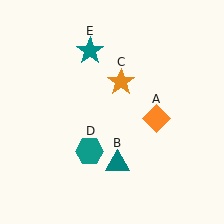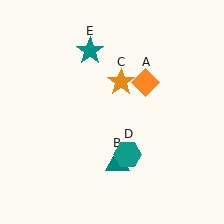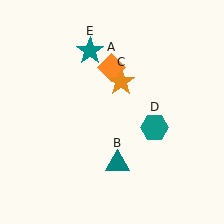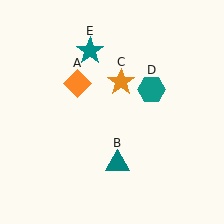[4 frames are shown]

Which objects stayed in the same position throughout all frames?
Teal triangle (object B) and orange star (object C) and teal star (object E) remained stationary.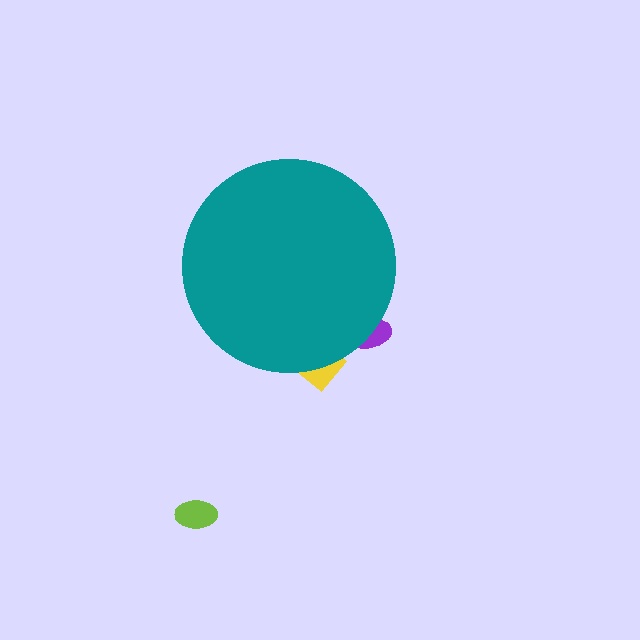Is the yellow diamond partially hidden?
Yes, the yellow diamond is partially hidden behind the teal circle.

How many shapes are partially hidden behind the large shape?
2 shapes are partially hidden.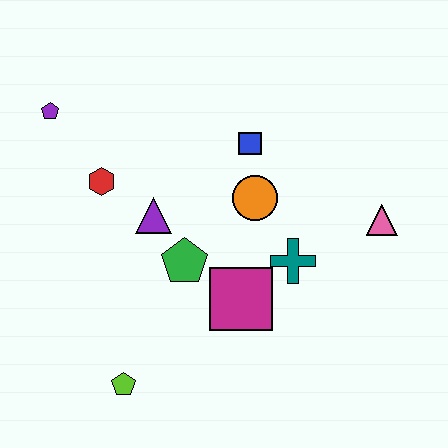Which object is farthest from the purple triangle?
The pink triangle is farthest from the purple triangle.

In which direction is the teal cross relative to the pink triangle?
The teal cross is to the left of the pink triangle.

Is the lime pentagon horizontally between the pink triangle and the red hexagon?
Yes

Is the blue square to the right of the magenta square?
Yes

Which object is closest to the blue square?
The orange circle is closest to the blue square.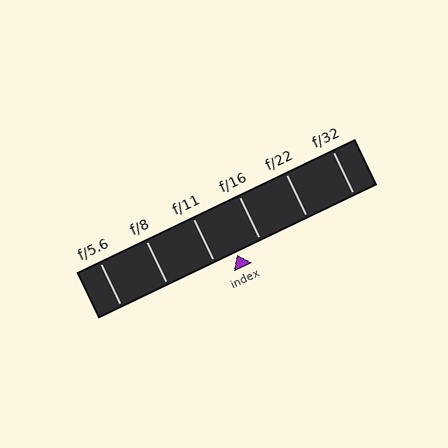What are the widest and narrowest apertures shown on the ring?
The widest aperture shown is f/5.6 and the narrowest is f/32.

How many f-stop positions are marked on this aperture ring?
There are 6 f-stop positions marked.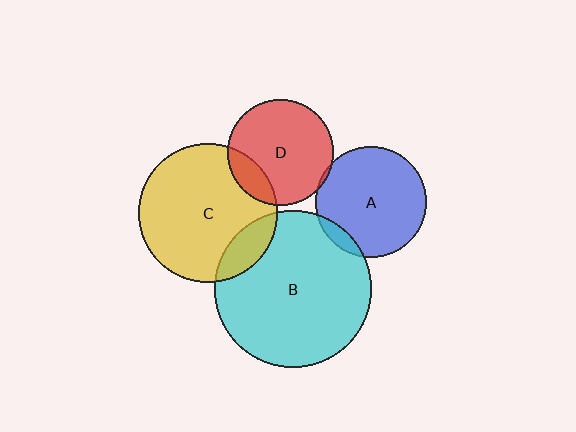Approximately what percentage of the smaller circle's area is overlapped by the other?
Approximately 10%.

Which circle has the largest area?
Circle B (cyan).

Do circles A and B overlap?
Yes.